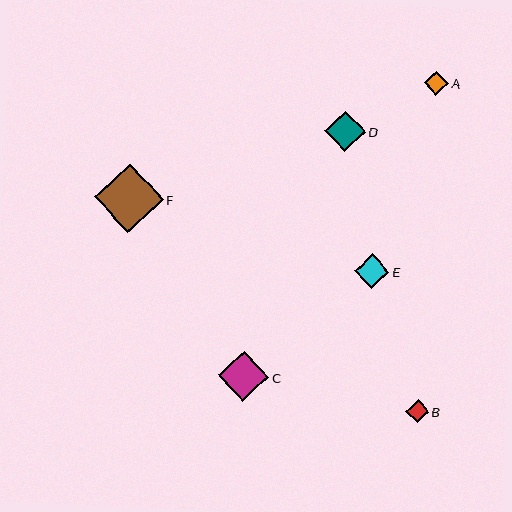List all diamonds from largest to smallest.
From largest to smallest: F, C, D, E, A, B.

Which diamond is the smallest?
Diamond B is the smallest with a size of approximately 22 pixels.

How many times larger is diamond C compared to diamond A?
Diamond C is approximately 2.1 times the size of diamond A.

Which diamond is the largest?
Diamond F is the largest with a size of approximately 69 pixels.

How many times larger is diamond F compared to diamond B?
Diamond F is approximately 3.0 times the size of diamond B.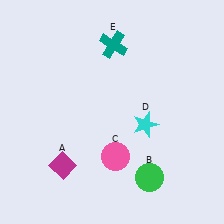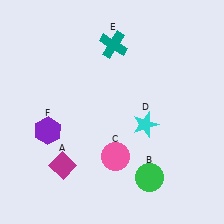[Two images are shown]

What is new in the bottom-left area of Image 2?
A purple hexagon (F) was added in the bottom-left area of Image 2.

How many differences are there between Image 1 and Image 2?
There is 1 difference between the two images.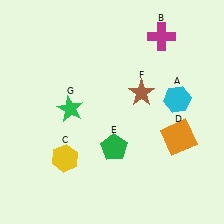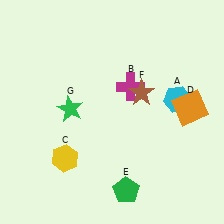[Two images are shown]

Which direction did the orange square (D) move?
The orange square (D) moved up.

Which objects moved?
The objects that moved are: the magenta cross (B), the orange square (D), the green pentagon (E).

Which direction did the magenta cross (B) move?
The magenta cross (B) moved down.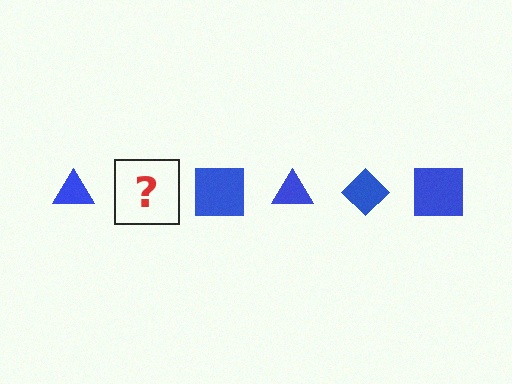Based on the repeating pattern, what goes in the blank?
The blank should be a blue diamond.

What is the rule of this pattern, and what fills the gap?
The rule is that the pattern cycles through triangle, diamond, square shapes in blue. The gap should be filled with a blue diamond.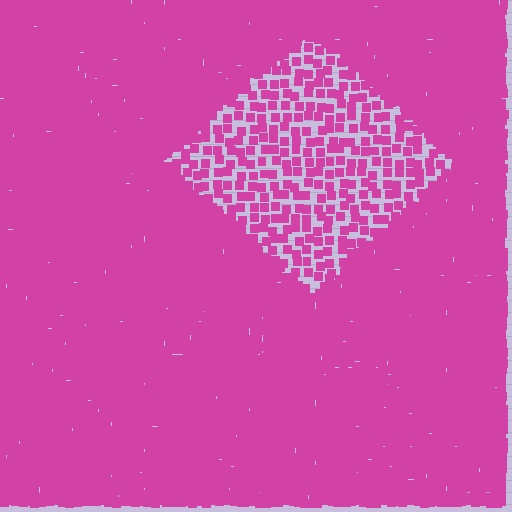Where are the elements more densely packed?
The elements are more densely packed outside the diamond boundary.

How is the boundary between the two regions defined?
The boundary is defined by a change in element density (approximately 2.9x ratio). All elements are the same color, size, and shape.